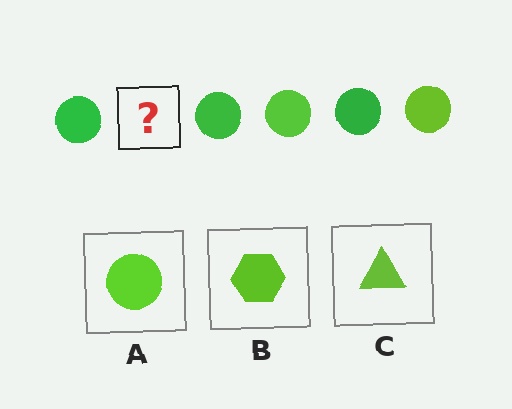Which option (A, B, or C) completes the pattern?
A.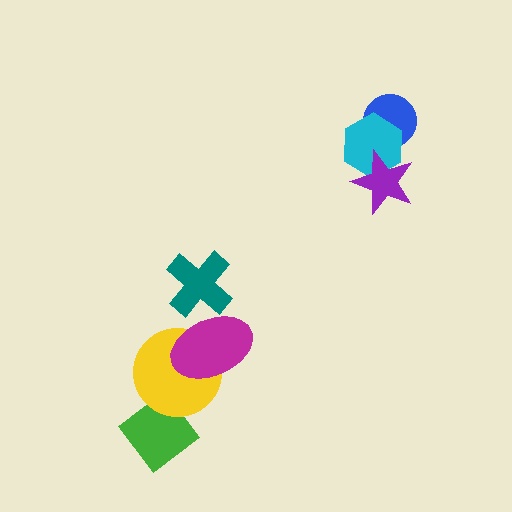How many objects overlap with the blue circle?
1 object overlaps with the blue circle.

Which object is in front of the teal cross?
The magenta ellipse is in front of the teal cross.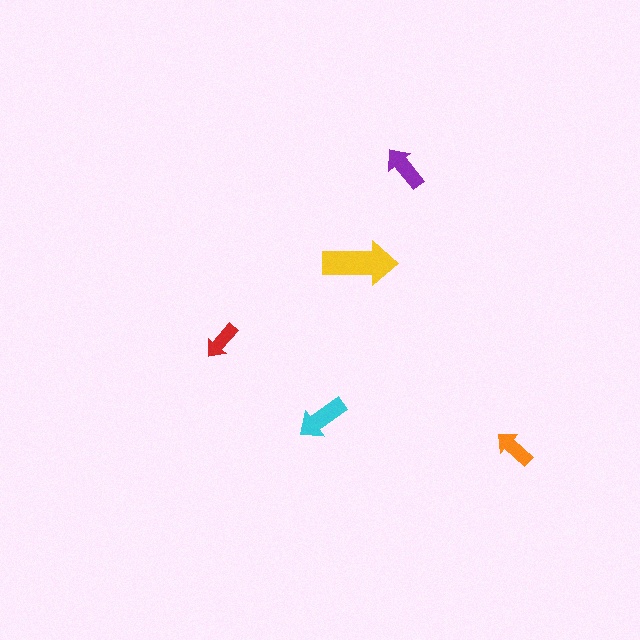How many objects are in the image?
There are 5 objects in the image.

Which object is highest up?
The purple arrow is topmost.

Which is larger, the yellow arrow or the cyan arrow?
The yellow one.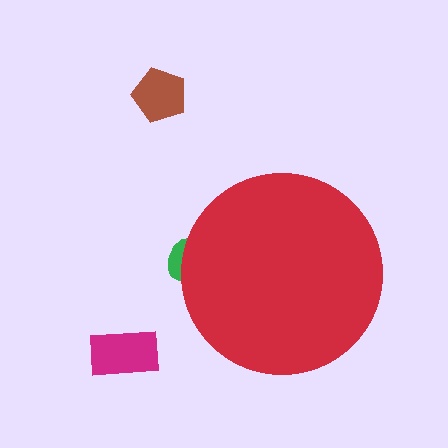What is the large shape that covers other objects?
A red circle.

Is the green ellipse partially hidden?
Yes, the green ellipse is partially hidden behind the red circle.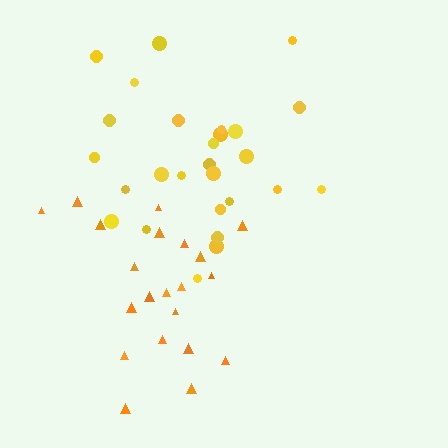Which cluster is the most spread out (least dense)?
Yellow.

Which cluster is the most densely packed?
Orange.